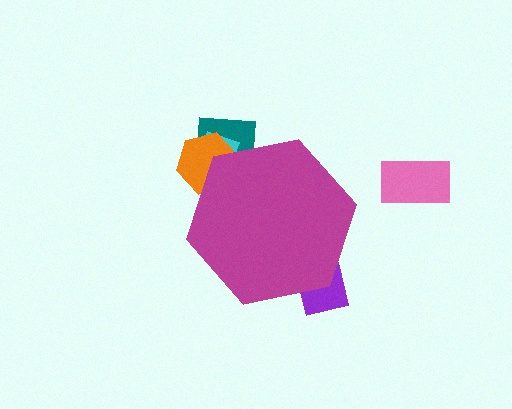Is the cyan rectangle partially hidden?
Yes, the cyan rectangle is partially hidden behind the magenta hexagon.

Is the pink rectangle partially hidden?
No, the pink rectangle is fully visible.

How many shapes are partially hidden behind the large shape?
4 shapes are partially hidden.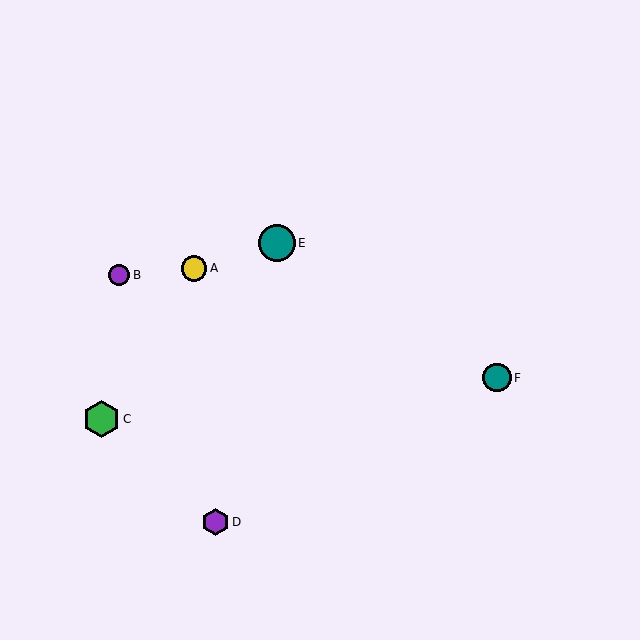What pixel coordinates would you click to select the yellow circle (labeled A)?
Click at (194, 268) to select the yellow circle A.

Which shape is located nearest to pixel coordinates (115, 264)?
The purple circle (labeled B) at (119, 275) is nearest to that location.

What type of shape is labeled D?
Shape D is a purple hexagon.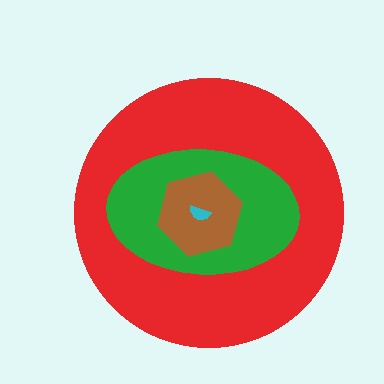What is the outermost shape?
The red circle.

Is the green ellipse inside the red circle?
Yes.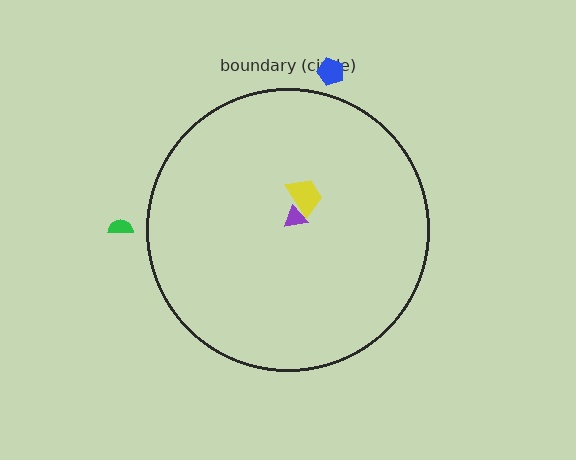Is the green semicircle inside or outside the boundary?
Outside.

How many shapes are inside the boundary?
2 inside, 2 outside.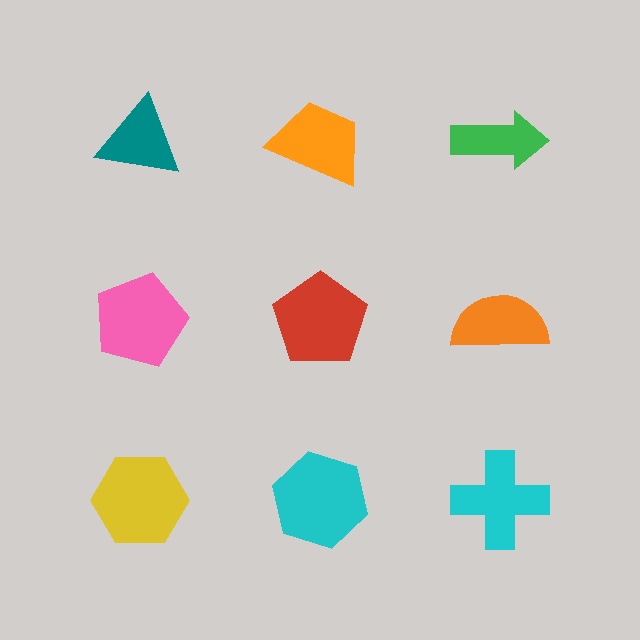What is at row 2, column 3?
An orange semicircle.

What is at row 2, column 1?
A pink pentagon.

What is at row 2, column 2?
A red pentagon.